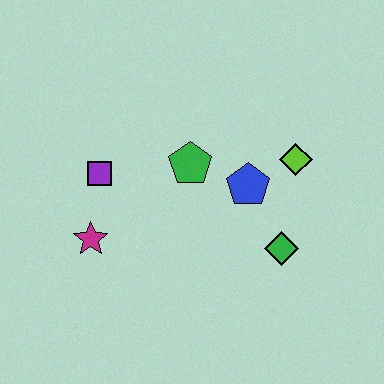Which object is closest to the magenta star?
The purple square is closest to the magenta star.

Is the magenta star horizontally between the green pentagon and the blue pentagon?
No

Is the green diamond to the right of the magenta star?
Yes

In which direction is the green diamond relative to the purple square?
The green diamond is to the right of the purple square.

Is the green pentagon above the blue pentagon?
Yes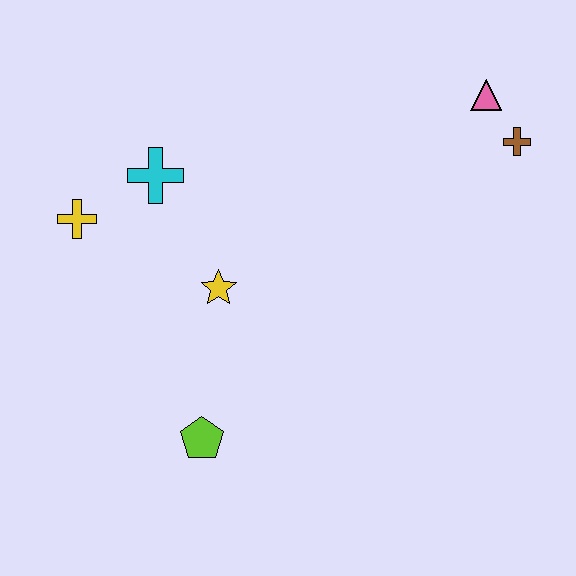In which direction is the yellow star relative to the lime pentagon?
The yellow star is above the lime pentagon.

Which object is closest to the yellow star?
The cyan cross is closest to the yellow star.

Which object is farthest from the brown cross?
The yellow cross is farthest from the brown cross.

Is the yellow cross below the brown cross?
Yes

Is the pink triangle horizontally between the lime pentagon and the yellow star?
No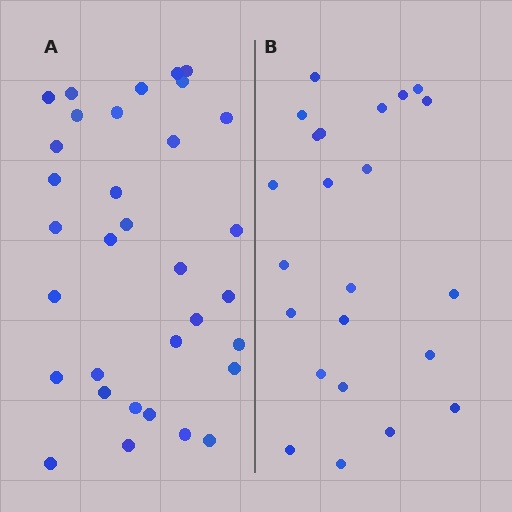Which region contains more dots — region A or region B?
Region A (the left region) has more dots.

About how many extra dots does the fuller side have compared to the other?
Region A has roughly 10 or so more dots than region B.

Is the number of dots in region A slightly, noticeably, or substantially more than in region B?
Region A has noticeably more, but not dramatically so. The ratio is roughly 1.4 to 1.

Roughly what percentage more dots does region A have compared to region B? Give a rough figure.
About 45% more.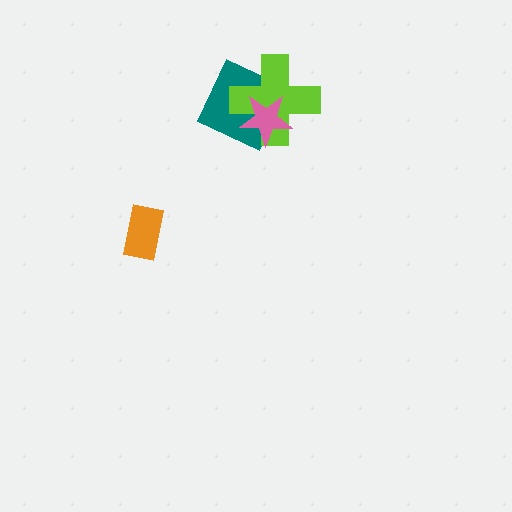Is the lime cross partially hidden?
Yes, it is partially covered by another shape.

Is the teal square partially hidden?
Yes, it is partially covered by another shape.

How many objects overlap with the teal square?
2 objects overlap with the teal square.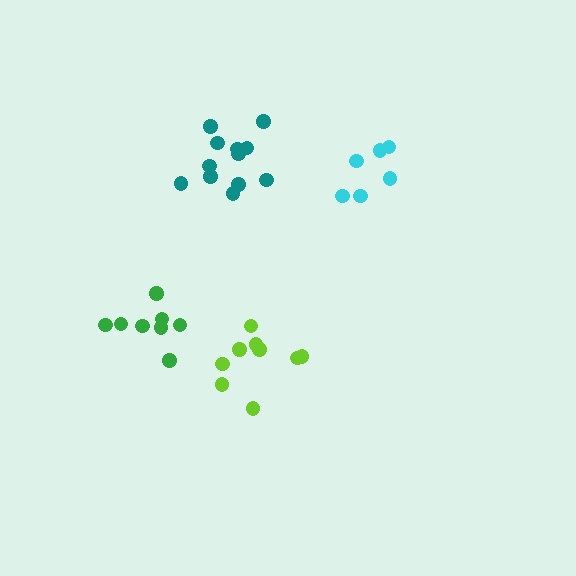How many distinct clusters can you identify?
There are 4 distinct clusters.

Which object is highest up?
The teal cluster is topmost.